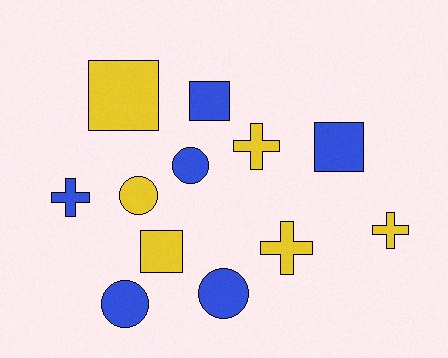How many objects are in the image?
There are 12 objects.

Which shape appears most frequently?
Cross, with 4 objects.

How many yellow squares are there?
There are 2 yellow squares.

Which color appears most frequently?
Blue, with 6 objects.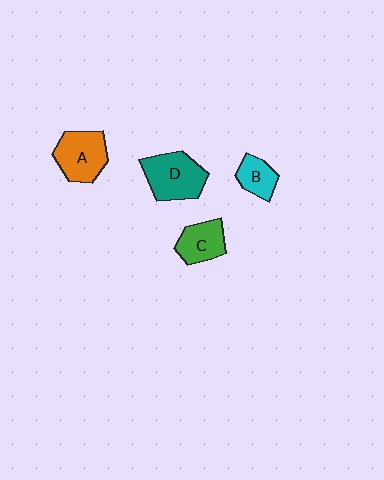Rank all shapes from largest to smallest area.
From largest to smallest: D (teal), A (orange), C (green), B (cyan).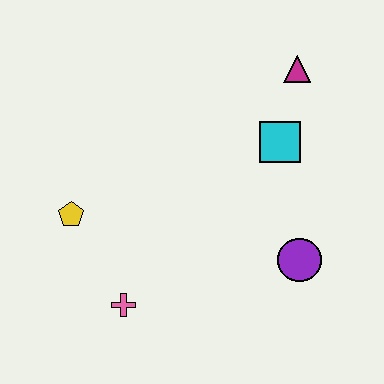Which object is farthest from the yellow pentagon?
The magenta triangle is farthest from the yellow pentagon.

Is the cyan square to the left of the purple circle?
Yes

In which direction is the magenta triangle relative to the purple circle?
The magenta triangle is above the purple circle.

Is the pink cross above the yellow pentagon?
No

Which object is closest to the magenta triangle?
The cyan square is closest to the magenta triangle.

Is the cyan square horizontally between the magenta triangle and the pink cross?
Yes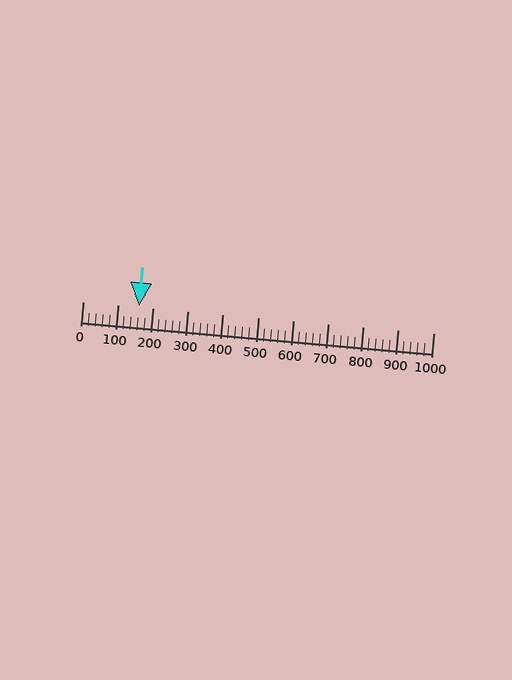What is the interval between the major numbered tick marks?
The major tick marks are spaced 100 units apart.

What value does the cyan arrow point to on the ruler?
The cyan arrow points to approximately 160.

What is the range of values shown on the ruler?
The ruler shows values from 0 to 1000.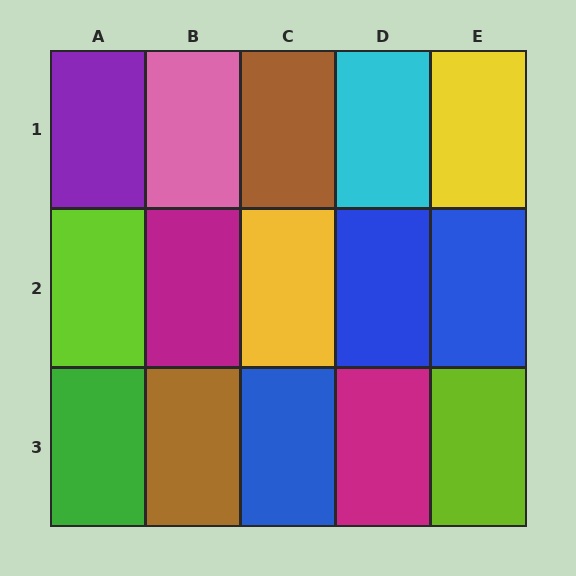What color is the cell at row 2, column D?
Blue.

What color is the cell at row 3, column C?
Blue.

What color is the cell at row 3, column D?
Magenta.